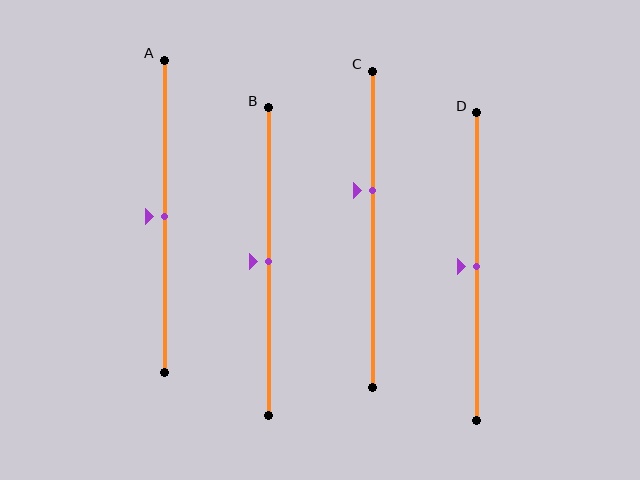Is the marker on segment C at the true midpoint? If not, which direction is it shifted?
No, the marker on segment C is shifted upward by about 12% of the segment length.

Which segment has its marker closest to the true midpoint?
Segment A has its marker closest to the true midpoint.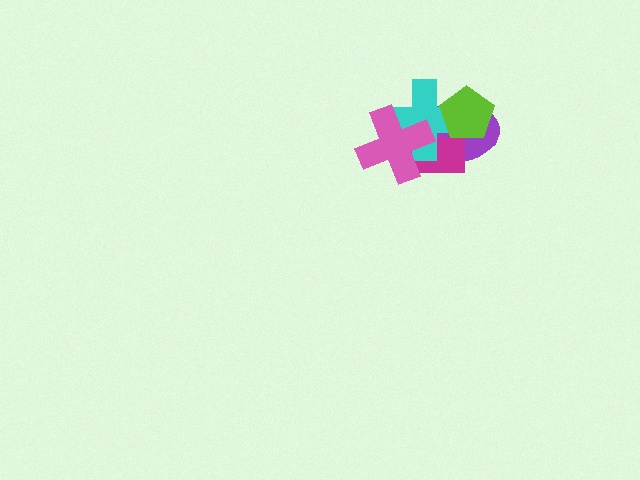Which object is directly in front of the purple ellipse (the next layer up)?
The magenta rectangle is directly in front of the purple ellipse.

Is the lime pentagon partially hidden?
No, no other shape covers it.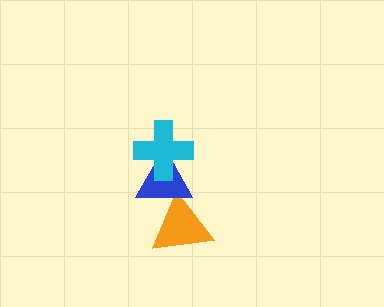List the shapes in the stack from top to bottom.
From top to bottom: the cyan cross, the blue triangle, the orange triangle.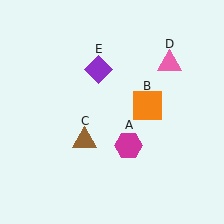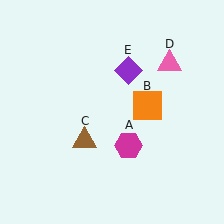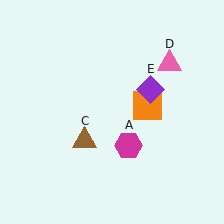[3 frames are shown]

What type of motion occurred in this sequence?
The purple diamond (object E) rotated clockwise around the center of the scene.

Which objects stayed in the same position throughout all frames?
Magenta hexagon (object A) and orange square (object B) and brown triangle (object C) and pink triangle (object D) remained stationary.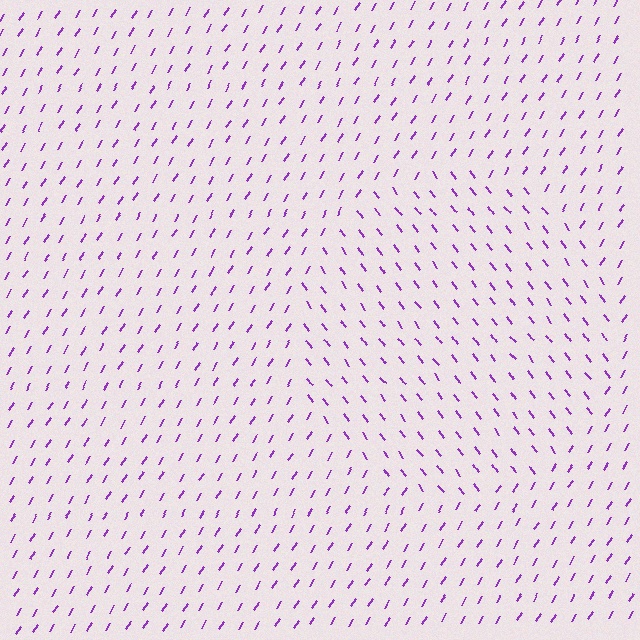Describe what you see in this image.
The image is filled with small purple line segments. A circle region in the image has lines oriented differently from the surrounding lines, creating a visible texture boundary.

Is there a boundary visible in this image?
Yes, there is a texture boundary formed by a change in line orientation.